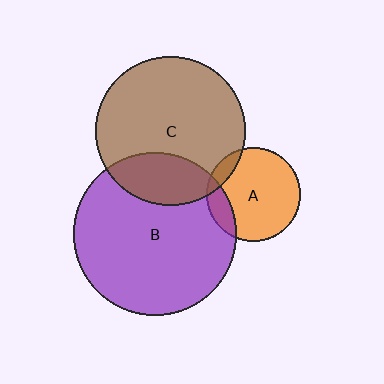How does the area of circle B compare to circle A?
Approximately 3.0 times.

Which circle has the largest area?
Circle B (purple).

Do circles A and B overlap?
Yes.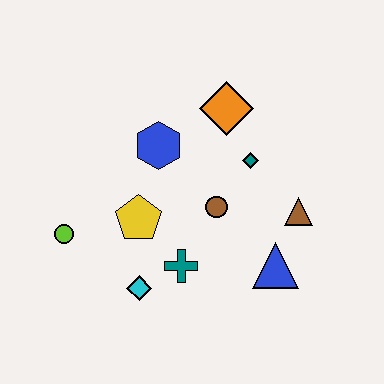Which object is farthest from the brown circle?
The lime circle is farthest from the brown circle.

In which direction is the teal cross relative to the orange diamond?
The teal cross is below the orange diamond.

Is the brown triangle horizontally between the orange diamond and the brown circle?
No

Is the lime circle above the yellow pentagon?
No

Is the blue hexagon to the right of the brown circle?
No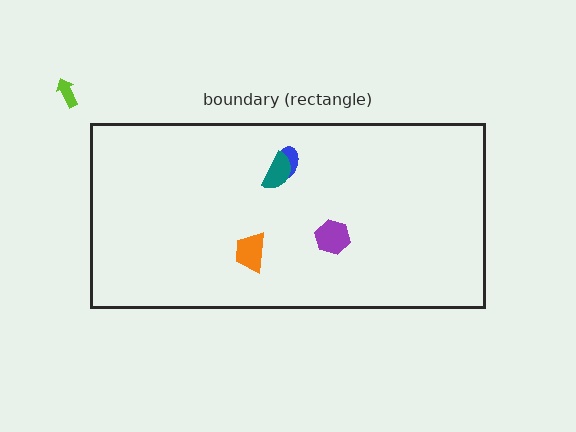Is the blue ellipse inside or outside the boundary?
Inside.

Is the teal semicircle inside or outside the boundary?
Inside.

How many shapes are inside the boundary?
4 inside, 1 outside.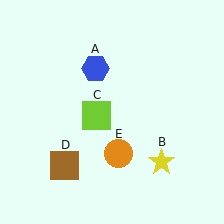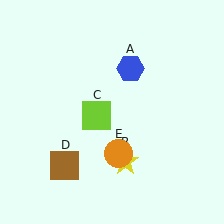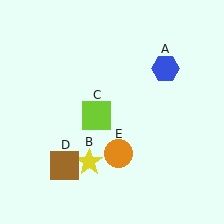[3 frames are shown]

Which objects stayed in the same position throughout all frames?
Lime square (object C) and brown square (object D) and orange circle (object E) remained stationary.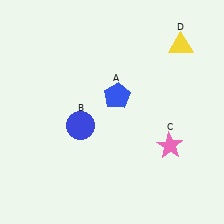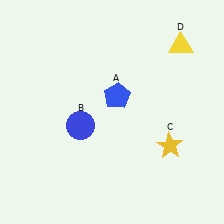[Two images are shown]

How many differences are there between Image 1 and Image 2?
There is 1 difference between the two images.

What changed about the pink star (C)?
In Image 1, C is pink. In Image 2, it changed to yellow.